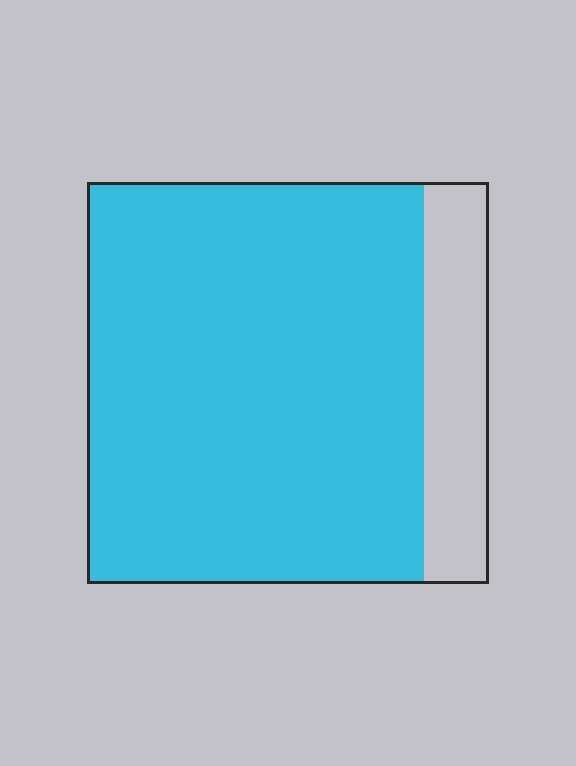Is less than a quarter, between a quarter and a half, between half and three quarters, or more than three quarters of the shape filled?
More than three quarters.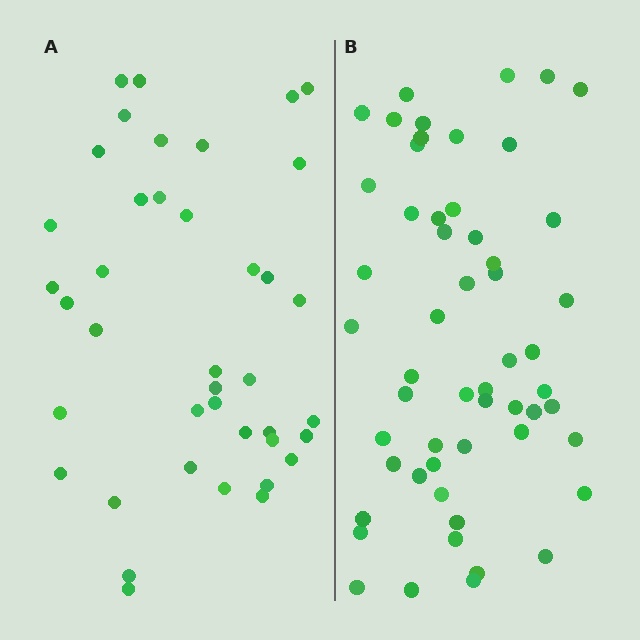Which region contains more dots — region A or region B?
Region B (the right region) has more dots.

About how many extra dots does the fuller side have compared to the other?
Region B has approximately 15 more dots than region A.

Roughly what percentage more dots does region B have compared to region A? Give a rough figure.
About 40% more.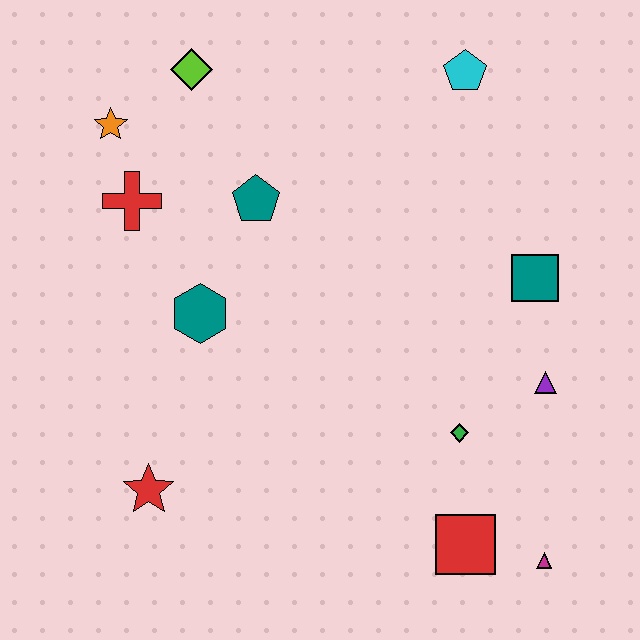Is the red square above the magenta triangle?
Yes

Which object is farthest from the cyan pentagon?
The red star is farthest from the cyan pentagon.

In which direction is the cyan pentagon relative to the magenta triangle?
The cyan pentagon is above the magenta triangle.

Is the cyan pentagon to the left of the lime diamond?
No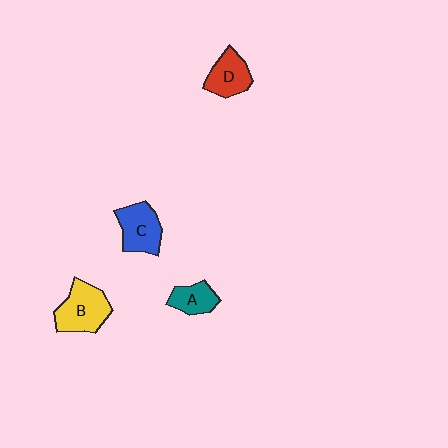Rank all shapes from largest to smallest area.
From largest to smallest: B (yellow), C (blue), D (red), A (teal).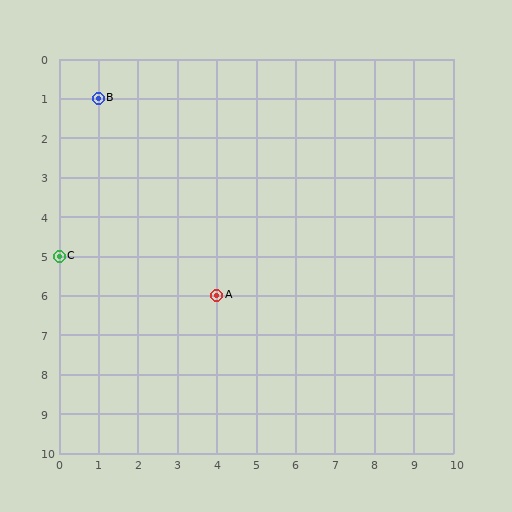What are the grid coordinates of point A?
Point A is at grid coordinates (4, 6).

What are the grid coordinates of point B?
Point B is at grid coordinates (1, 1).